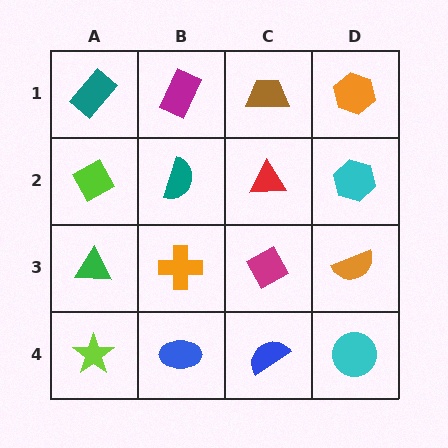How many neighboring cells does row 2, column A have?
3.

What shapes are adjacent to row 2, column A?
A teal rectangle (row 1, column A), a green triangle (row 3, column A), a teal semicircle (row 2, column B).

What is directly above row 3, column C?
A red triangle.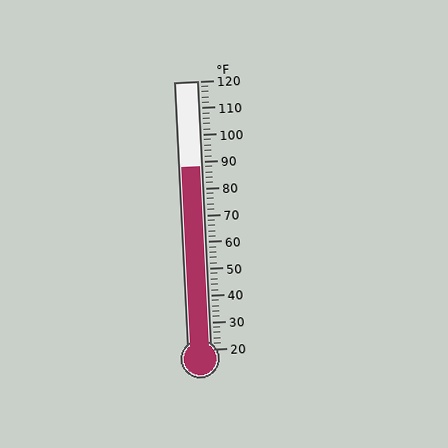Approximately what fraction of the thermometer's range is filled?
The thermometer is filled to approximately 70% of its range.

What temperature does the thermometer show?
The thermometer shows approximately 88°F.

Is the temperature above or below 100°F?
The temperature is below 100°F.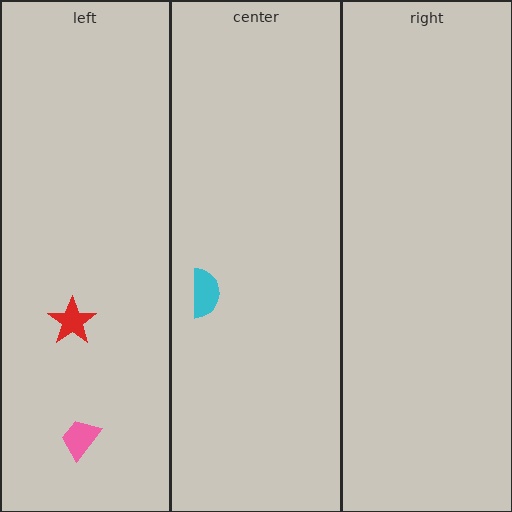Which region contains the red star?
The left region.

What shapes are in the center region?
The cyan semicircle.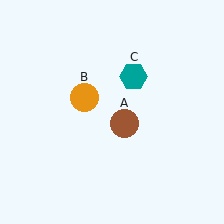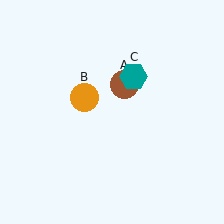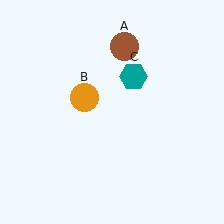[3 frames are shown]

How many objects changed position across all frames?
1 object changed position: brown circle (object A).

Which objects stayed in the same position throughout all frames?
Orange circle (object B) and teal hexagon (object C) remained stationary.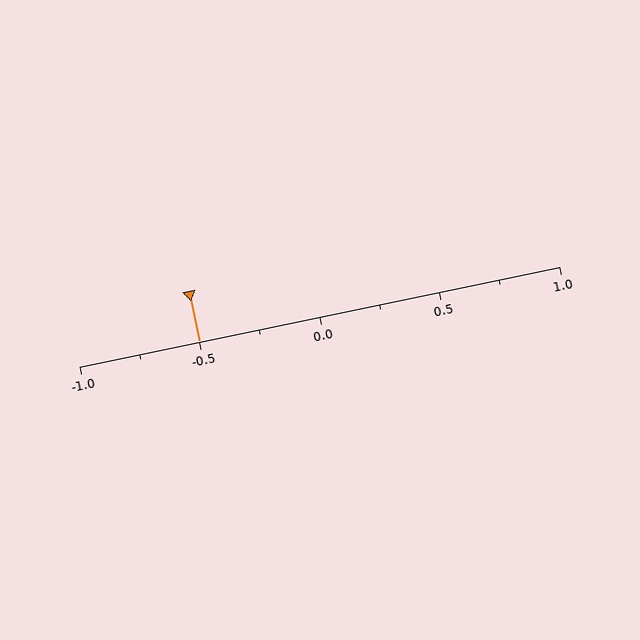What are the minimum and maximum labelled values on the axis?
The axis runs from -1.0 to 1.0.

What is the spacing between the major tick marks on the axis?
The major ticks are spaced 0.5 apart.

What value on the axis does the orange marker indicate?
The marker indicates approximately -0.5.